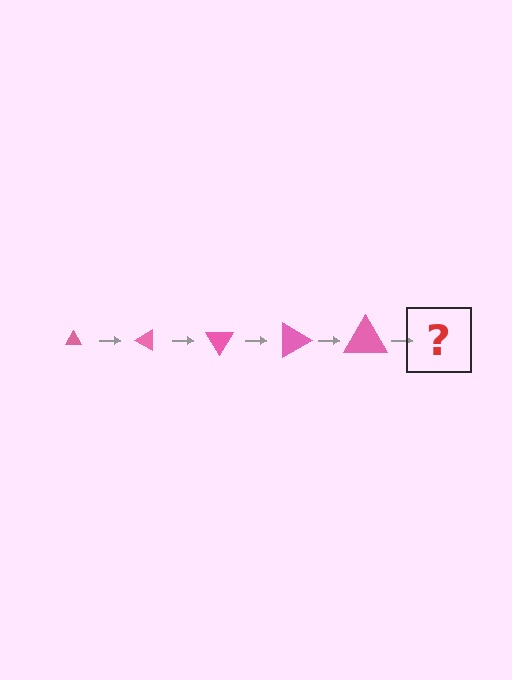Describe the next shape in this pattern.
It should be a triangle, larger than the previous one and rotated 150 degrees from the start.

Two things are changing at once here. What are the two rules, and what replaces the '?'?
The two rules are that the triangle grows larger each step and it rotates 30 degrees each step. The '?' should be a triangle, larger than the previous one and rotated 150 degrees from the start.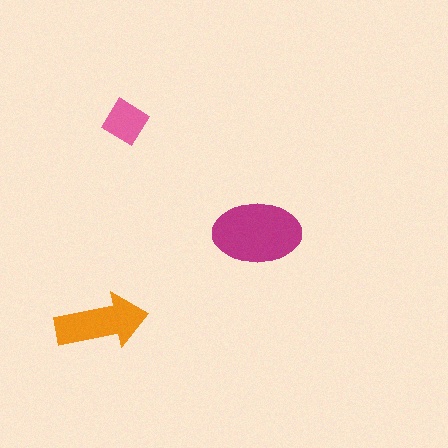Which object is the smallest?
The pink diamond.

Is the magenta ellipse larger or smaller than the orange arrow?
Larger.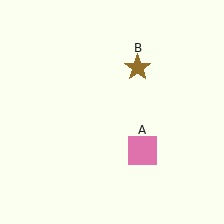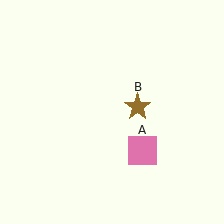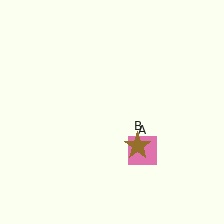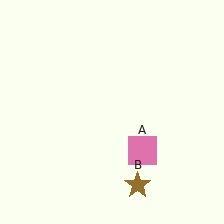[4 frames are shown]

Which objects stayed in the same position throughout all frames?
Pink square (object A) remained stationary.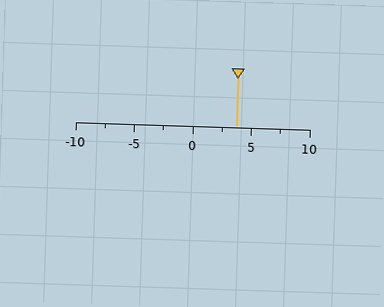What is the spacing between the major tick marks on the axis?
The major ticks are spaced 5 apart.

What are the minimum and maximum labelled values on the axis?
The axis runs from -10 to 10.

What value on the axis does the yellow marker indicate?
The marker indicates approximately 3.8.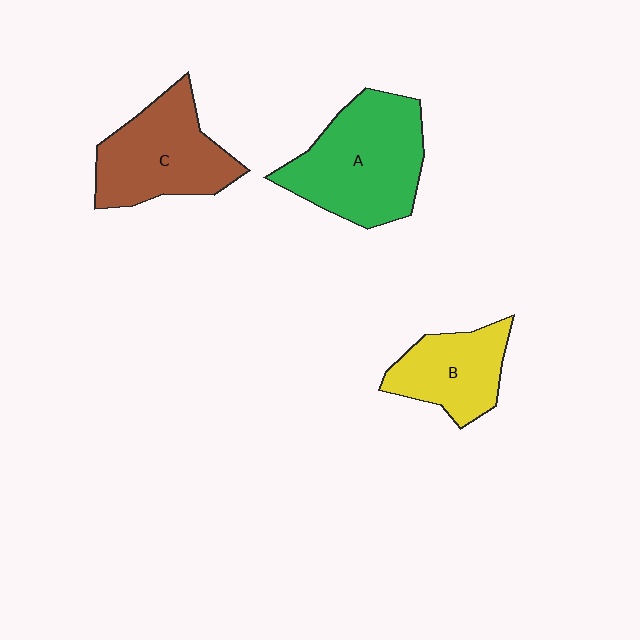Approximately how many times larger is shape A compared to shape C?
Approximately 1.2 times.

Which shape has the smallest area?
Shape B (yellow).